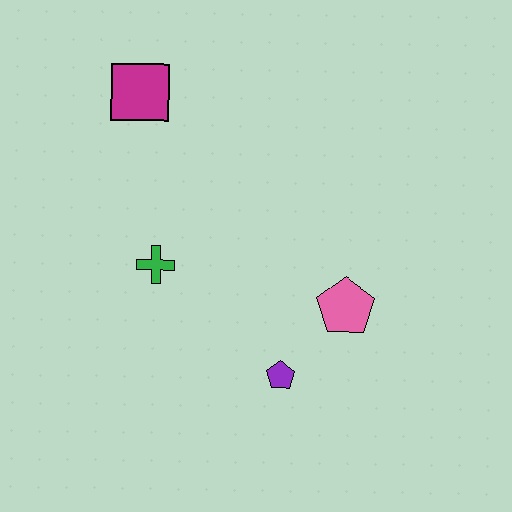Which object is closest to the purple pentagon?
The pink pentagon is closest to the purple pentagon.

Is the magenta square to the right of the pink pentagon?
No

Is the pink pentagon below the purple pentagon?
No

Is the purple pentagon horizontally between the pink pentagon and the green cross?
Yes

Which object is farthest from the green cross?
The pink pentagon is farthest from the green cross.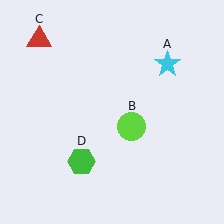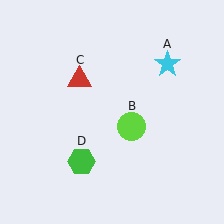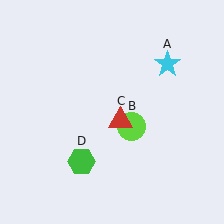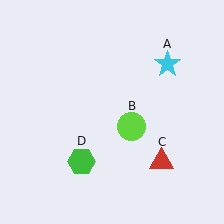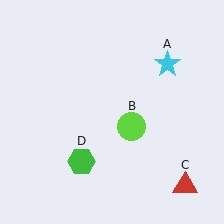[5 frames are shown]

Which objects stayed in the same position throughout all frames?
Cyan star (object A) and lime circle (object B) and green hexagon (object D) remained stationary.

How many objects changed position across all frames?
1 object changed position: red triangle (object C).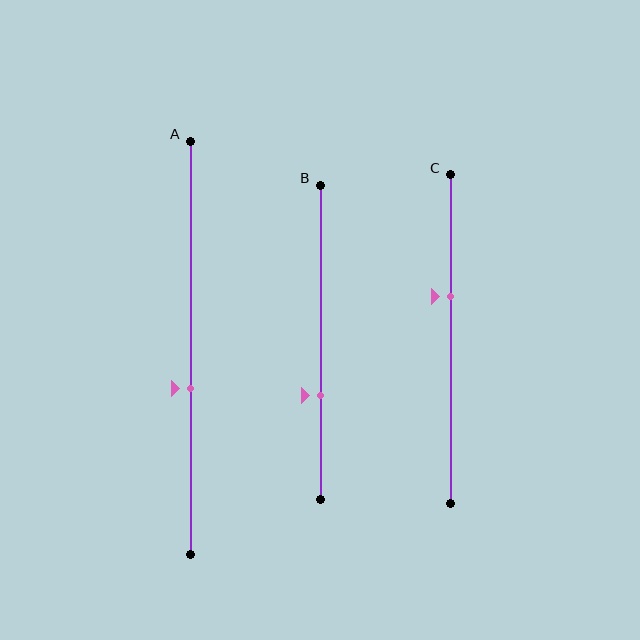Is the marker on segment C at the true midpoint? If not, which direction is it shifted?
No, the marker on segment C is shifted upward by about 13% of the segment length.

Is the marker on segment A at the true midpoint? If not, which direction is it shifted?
No, the marker on segment A is shifted downward by about 10% of the segment length.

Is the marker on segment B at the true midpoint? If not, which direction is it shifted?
No, the marker on segment B is shifted downward by about 17% of the segment length.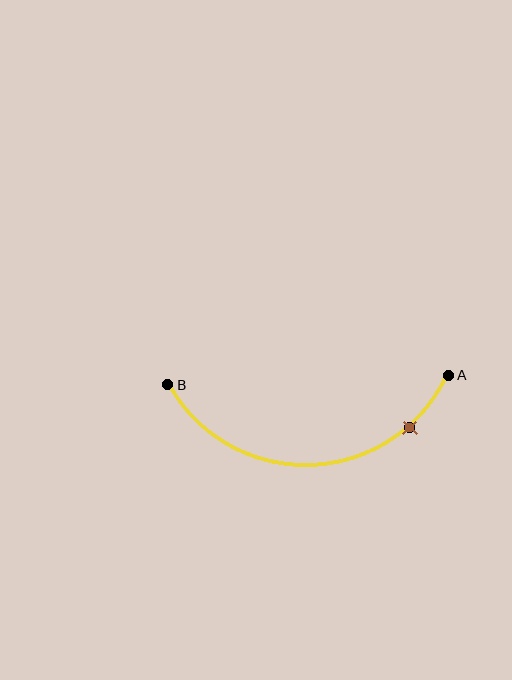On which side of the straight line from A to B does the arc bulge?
The arc bulges below the straight line connecting A and B.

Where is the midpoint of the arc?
The arc midpoint is the point on the curve farthest from the straight line joining A and B. It sits below that line.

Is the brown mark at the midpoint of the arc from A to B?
No. The brown mark lies on the arc but is closer to endpoint A. The arc midpoint would be at the point on the curve equidistant along the arc from both A and B.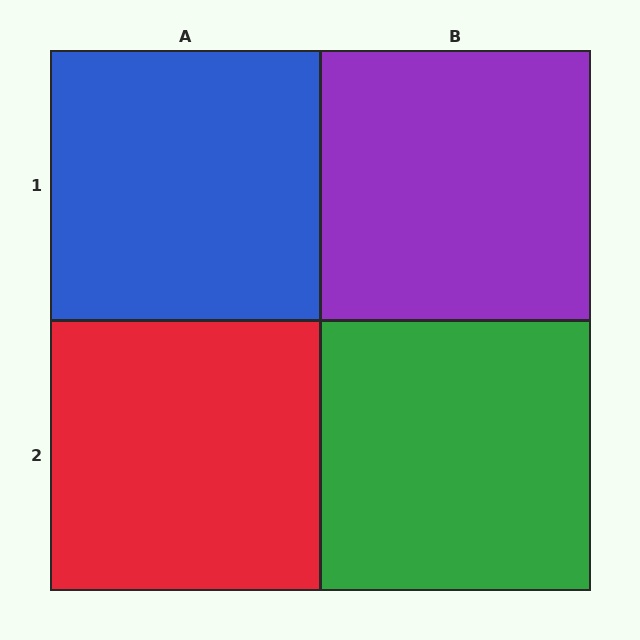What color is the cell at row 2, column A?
Red.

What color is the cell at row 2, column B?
Green.